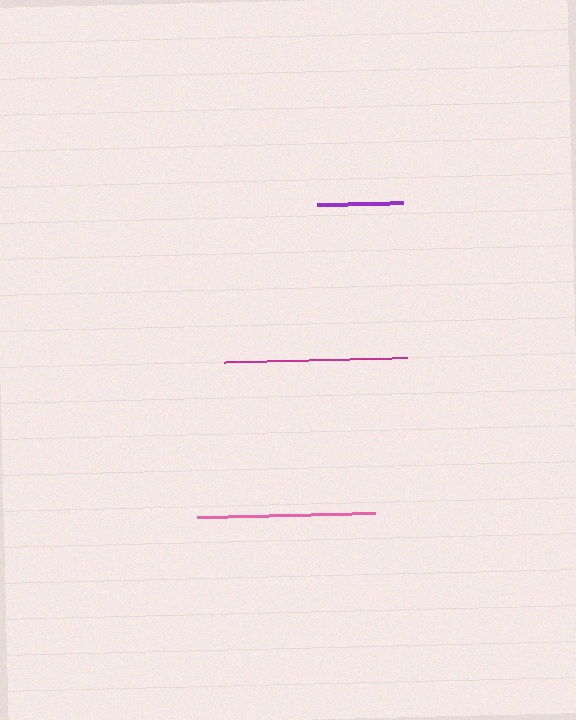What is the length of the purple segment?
The purple segment is approximately 86 pixels long.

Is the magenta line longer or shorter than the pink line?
The magenta line is longer than the pink line.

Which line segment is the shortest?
The purple line is the shortest at approximately 86 pixels.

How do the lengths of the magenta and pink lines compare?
The magenta and pink lines are approximately the same length.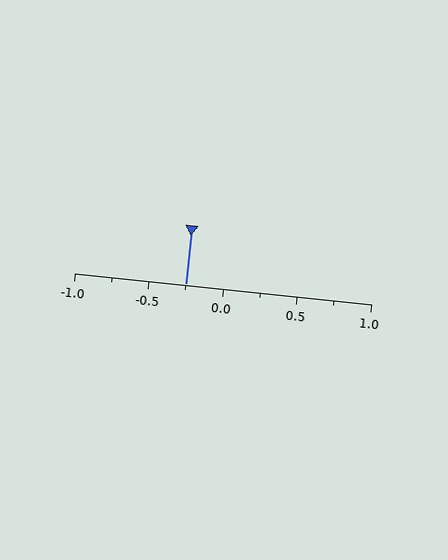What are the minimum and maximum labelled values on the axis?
The axis runs from -1.0 to 1.0.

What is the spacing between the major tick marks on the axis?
The major ticks are spaced 0.5 apart.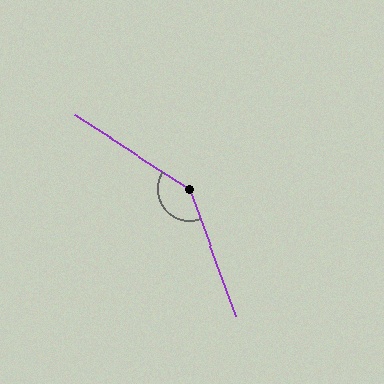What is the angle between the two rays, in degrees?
Approximately 142 degrees.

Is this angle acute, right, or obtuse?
It is obtuse.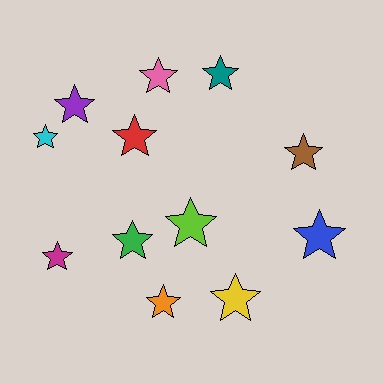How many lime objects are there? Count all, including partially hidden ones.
There is 1 lime object.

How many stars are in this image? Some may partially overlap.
There are 12 stars.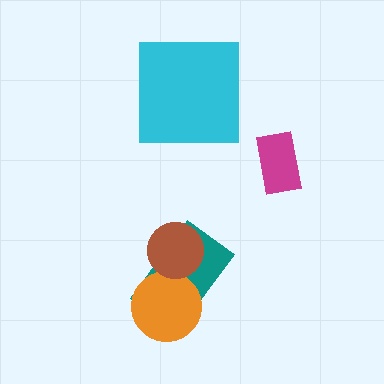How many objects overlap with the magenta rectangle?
0 objects overlap with the magenta rectangle.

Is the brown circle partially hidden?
No, no other shape covers it.